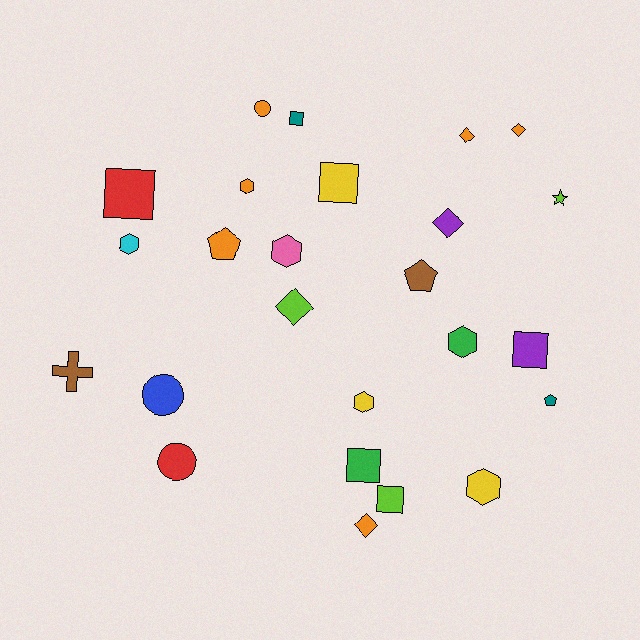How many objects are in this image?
There are 25 objects.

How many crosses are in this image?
There is 1 cross.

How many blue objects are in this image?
There is 1 blue object.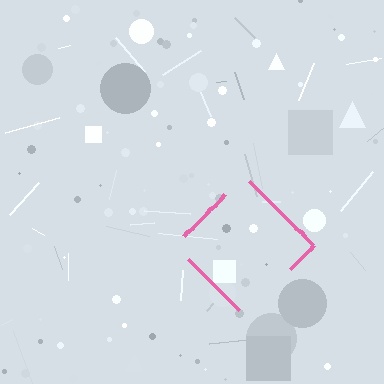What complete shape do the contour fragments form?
The contour fragments form a diamond.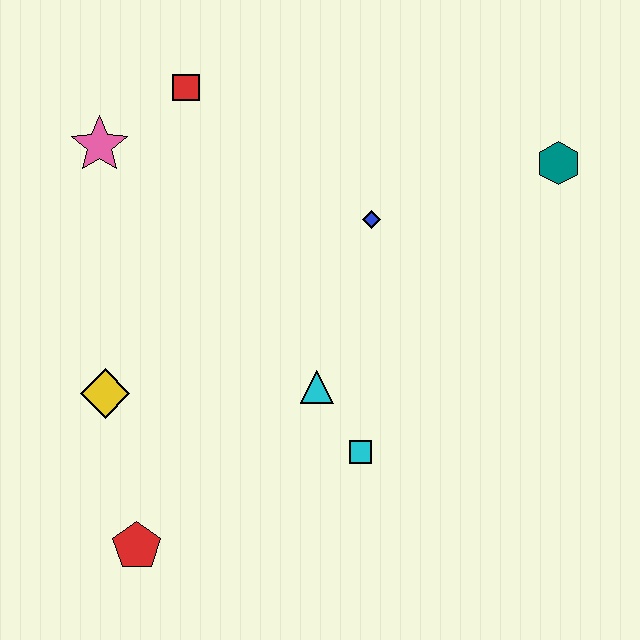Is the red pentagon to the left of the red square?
Yes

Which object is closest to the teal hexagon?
The blue diamond is closest to the teal hexagon.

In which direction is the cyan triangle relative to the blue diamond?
The cyan triangle is below the blue diamond.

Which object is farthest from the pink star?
The teal hexagon is farthest from the pink star.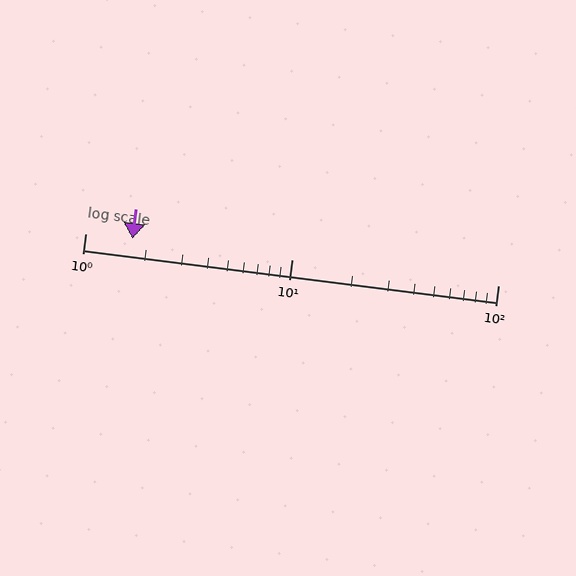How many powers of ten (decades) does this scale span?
The scale spans 2 decades, from 1 to 100.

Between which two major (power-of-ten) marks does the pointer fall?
The pointer is between 1 and 10.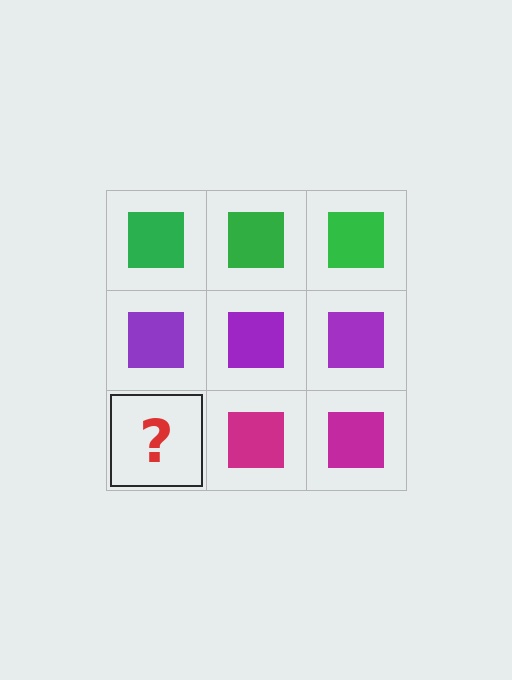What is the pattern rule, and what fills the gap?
The rule is that each row has a consistent color. The gap should be filled with a magenta square.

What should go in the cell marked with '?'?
The missing cell should contain a magenta square.